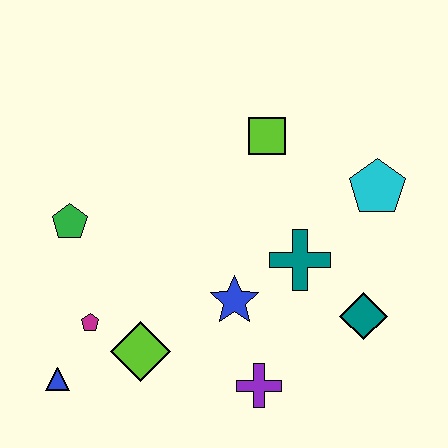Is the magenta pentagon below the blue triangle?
No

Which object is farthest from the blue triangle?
The cyan pentagon is farthest from the blue triangle.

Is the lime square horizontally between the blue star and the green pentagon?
No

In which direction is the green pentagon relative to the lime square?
The green pentagon is to the left of the lime square.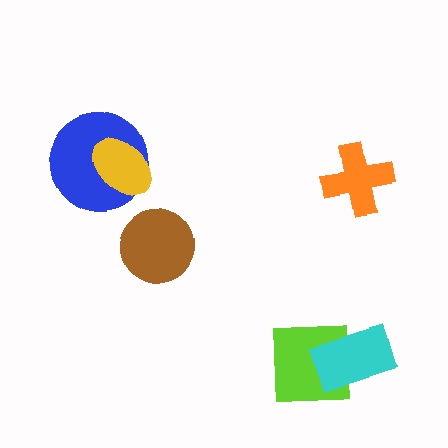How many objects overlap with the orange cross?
0 objects overlap with the orange cross.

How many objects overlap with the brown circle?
0 objects overlap with the brown circle.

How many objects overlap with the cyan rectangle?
1 object overlaps with the cyan rectangle.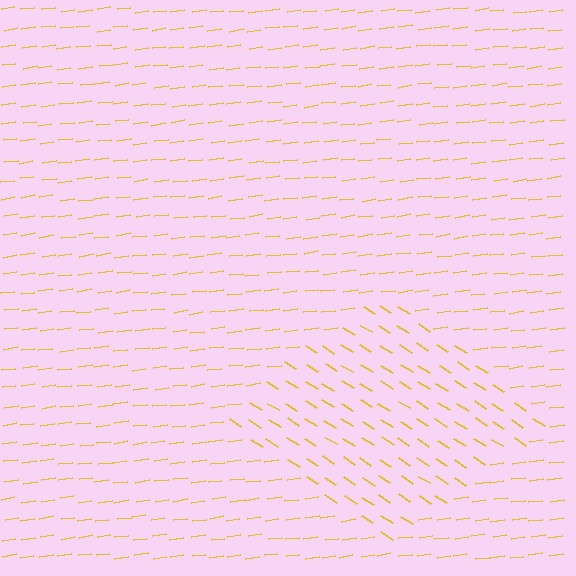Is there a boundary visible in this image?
Yes, there is a texture boundary formed by a change in line orientation.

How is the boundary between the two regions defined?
The boundary is defined purely by a change in line orientation (approximately 39 degrees difference). All lines are the same color and thickness.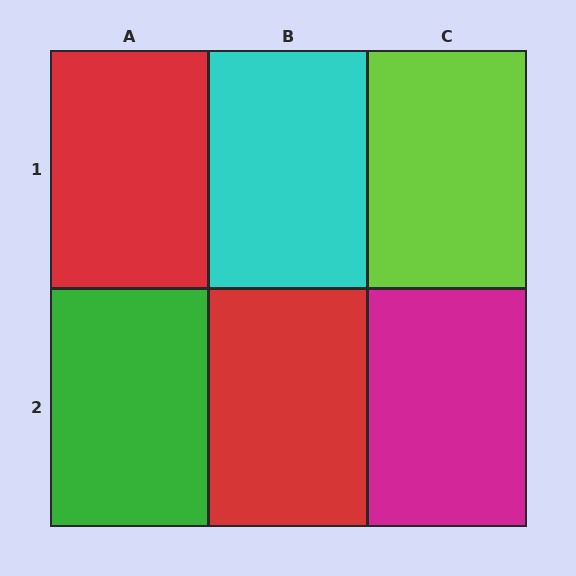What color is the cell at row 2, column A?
Green.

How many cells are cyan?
1 cell is cyan.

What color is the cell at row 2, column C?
Magenta.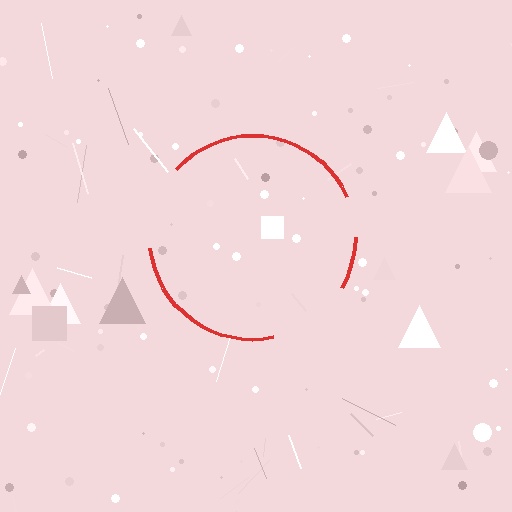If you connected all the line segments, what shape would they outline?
They would outline a circle.